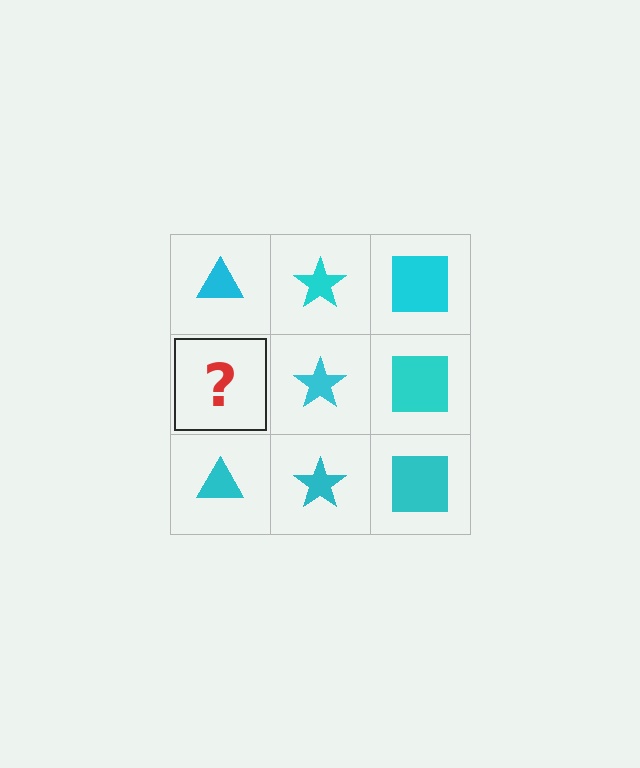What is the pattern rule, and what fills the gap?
The rule is that each column has a consistent shape. The gap should be filled with a cyan triangle.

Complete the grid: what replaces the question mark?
The question mark should be replaced with a cyan triangle.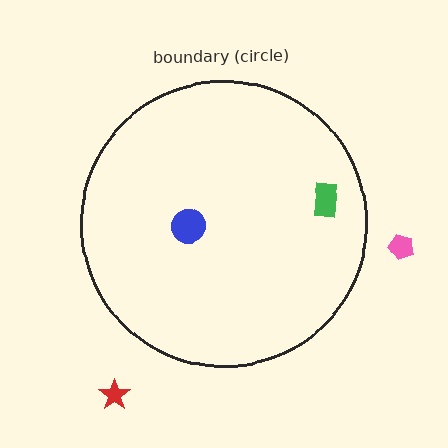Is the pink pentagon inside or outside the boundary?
Outside.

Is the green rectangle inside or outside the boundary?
Inside.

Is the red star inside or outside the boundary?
Outside.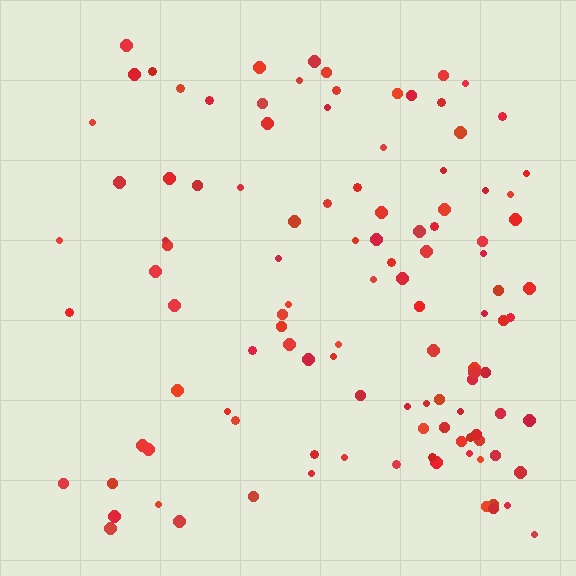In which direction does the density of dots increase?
From left to right, with the right side densest.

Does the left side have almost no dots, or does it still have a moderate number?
Still a moderate number, just noticeably fewer than the right.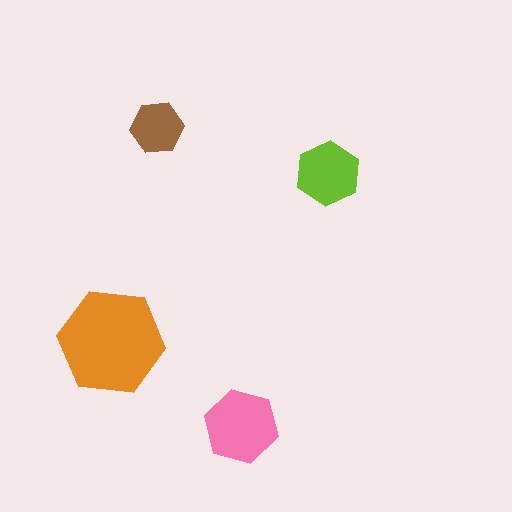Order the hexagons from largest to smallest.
the orange one, the pink one, the lime one, the brown one.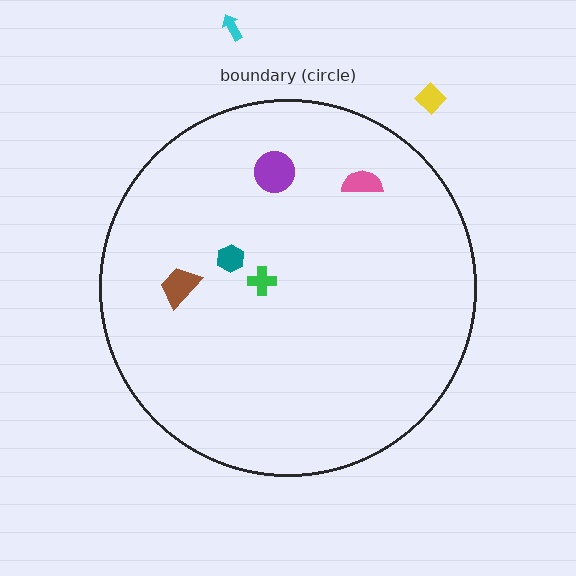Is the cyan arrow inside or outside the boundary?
Outside.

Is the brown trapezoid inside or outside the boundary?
Inside.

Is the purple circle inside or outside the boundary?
Inside.